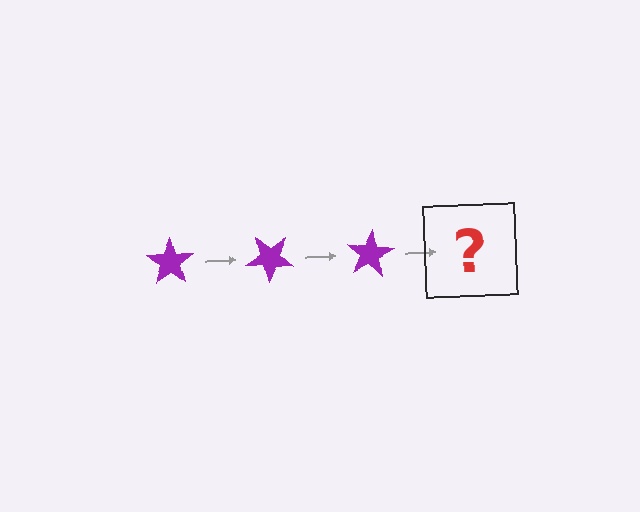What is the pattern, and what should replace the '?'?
The pattern is that the star rotates 40 degrees each step. The '?' should be a purple star rotated 120 degrees.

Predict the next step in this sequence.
The next step is a purple star rotated 120 degrees.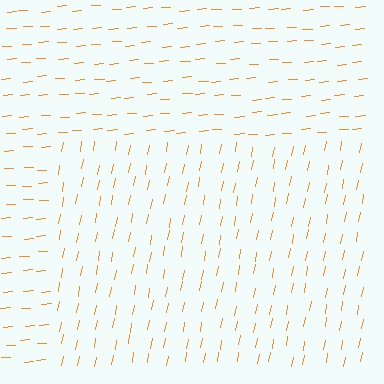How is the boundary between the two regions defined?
The boundary is defined purely by a change in line orientation (approximately 76 degrees difference). All lines are the same color and thickness.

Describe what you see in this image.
The image is filled with small orange line segments. A rectangle region in the image has lines oriented differently from the surrounding lines, creating a visible texture boundary.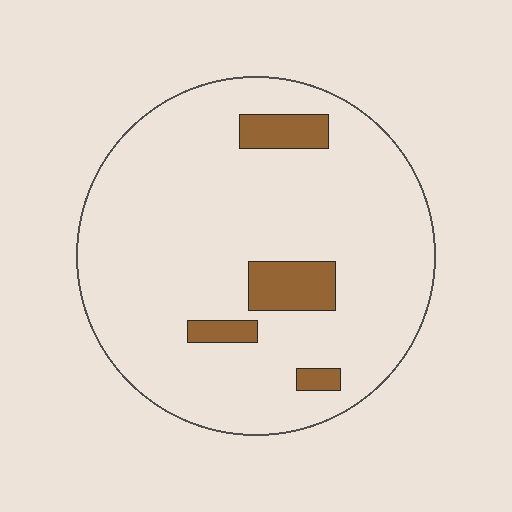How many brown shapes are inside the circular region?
4.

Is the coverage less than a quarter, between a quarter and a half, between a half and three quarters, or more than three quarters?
Less than a quarter.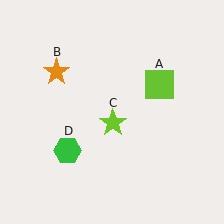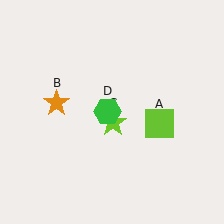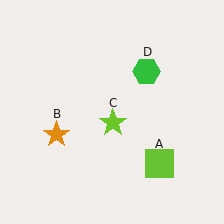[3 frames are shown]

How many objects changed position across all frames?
3 objects changed position: lime square (object A), orange star (object B), green hexagon (object D).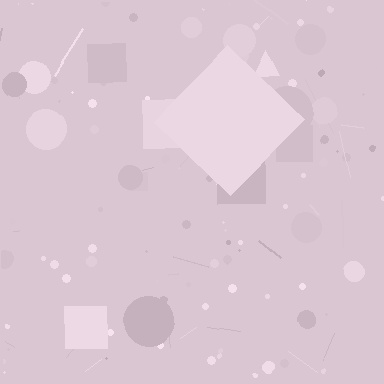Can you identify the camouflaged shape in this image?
The camouflaged shape is a diamond.